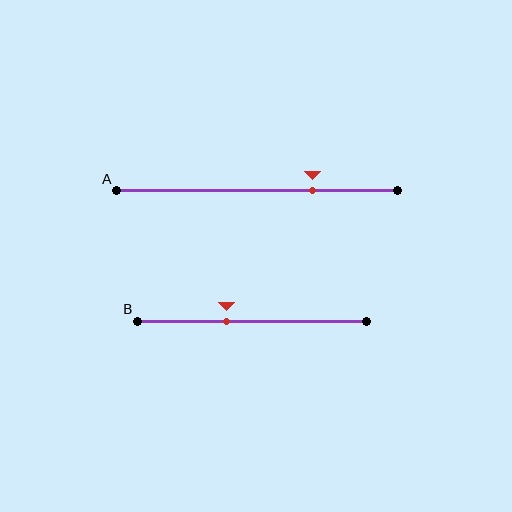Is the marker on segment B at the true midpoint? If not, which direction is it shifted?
No, the marker on segment B is shifted to the left by about 11% of the segment length.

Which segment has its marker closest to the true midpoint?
Segment B has its marker closest to the true midpoint.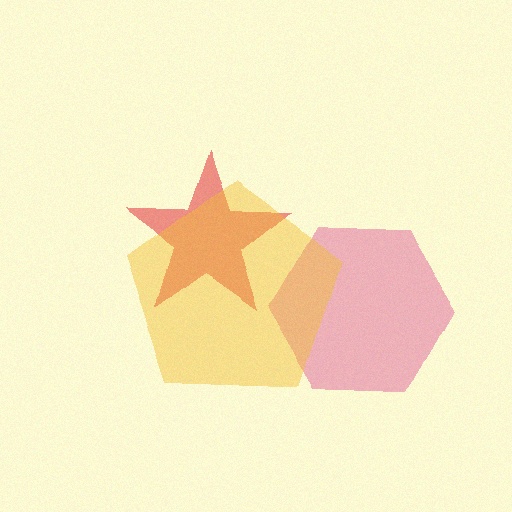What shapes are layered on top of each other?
The layered shapes are: a pink hexagon, a red star, a yellow pentagon.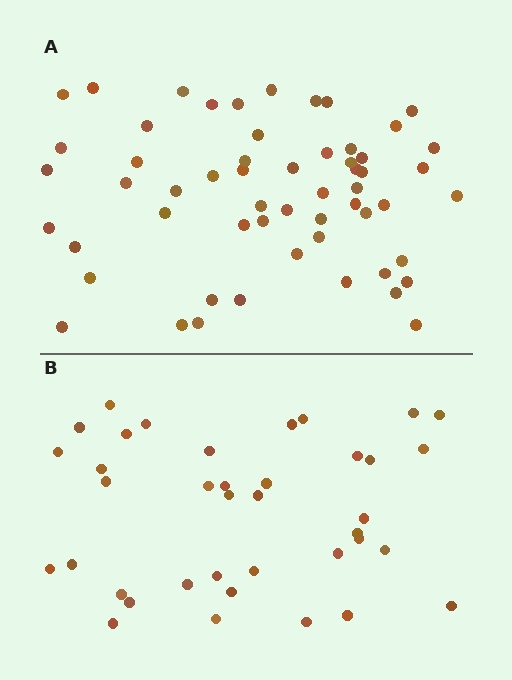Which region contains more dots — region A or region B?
Region A (the top region) has more dots.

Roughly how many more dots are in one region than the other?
Region A has approximately 20 more dots than region B.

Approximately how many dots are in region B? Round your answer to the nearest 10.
About 40 dots. (The exact count is 38, which rounds to 40.)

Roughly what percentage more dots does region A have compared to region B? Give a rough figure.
About 50% more.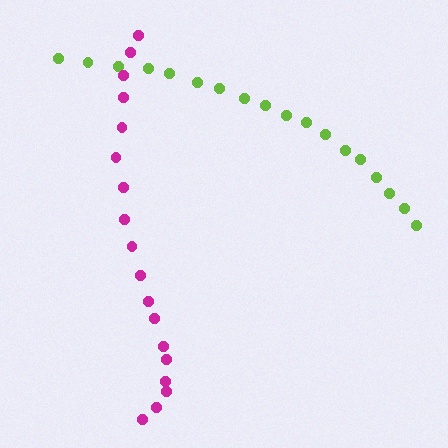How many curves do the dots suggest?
There are 2 distinct paths.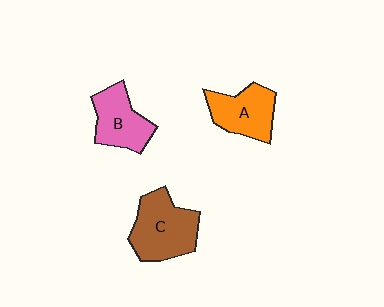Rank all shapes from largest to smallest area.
From largest to smallest: C (brown), A (orange), B (pink).